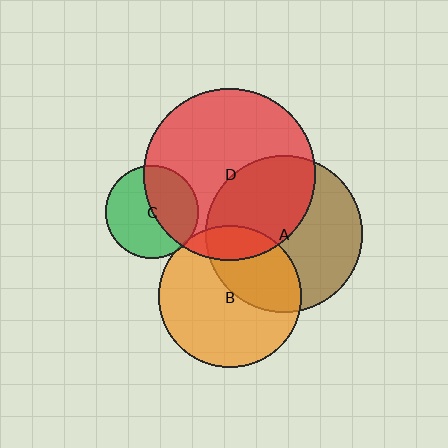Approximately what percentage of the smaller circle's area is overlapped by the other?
Approximately 15%.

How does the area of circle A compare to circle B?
Approximately 1.2 times.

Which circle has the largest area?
Circle D (red).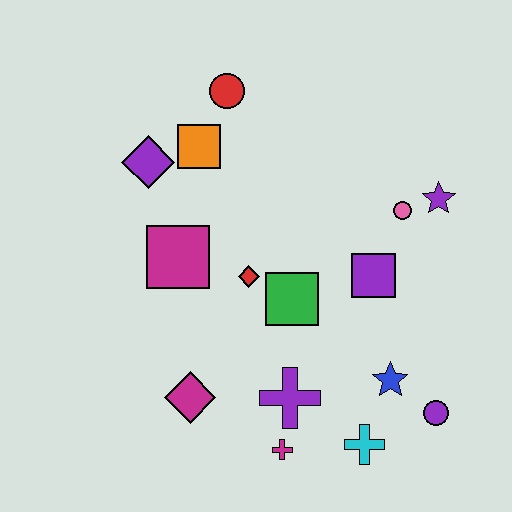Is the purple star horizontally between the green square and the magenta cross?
No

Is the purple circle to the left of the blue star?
No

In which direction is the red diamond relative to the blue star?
The red diamond is to the left of the blue star.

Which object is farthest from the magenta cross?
The red circle is farthest from the magenta cross.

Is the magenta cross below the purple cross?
Yes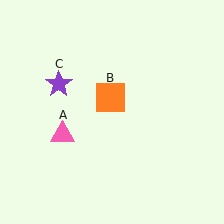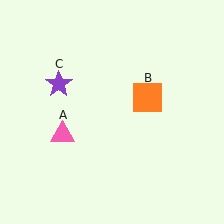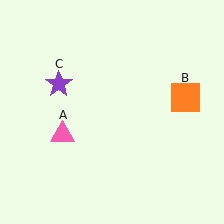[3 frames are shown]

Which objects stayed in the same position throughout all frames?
Pink triangle (object A) and purple star (object C) remained stationary.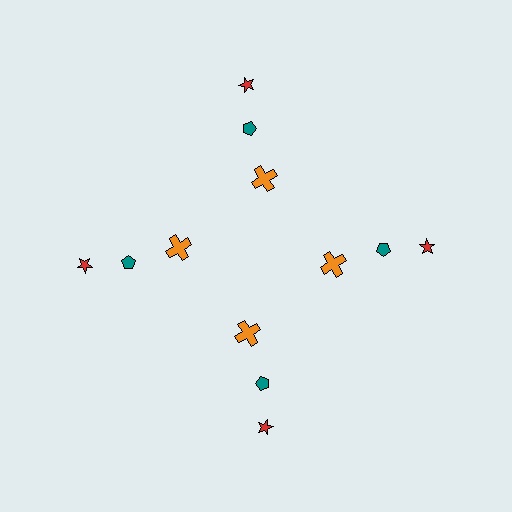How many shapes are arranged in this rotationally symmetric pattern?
There are 12 shapes, arranged in 4 groups of 3.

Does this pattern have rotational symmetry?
Yes, this pattern has 4-fold rotational symmetry. It looks the same after rotating 90 degrees around the center.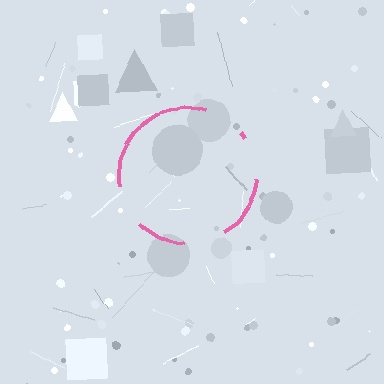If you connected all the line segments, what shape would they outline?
They would outline a circle.